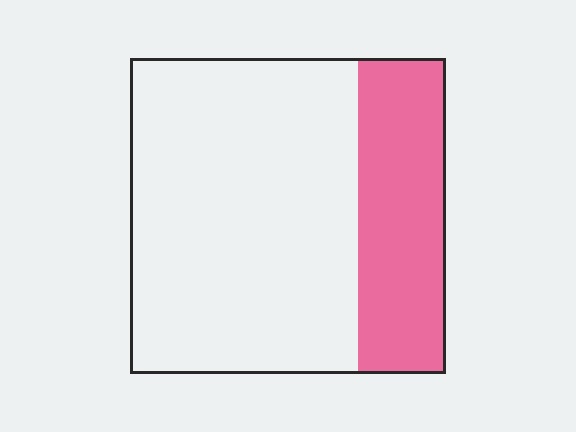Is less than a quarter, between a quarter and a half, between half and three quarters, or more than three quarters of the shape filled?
Between a quarter and a half.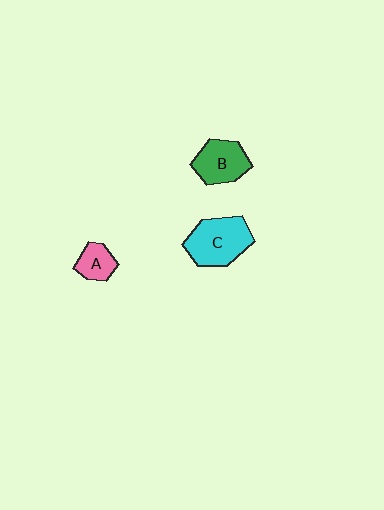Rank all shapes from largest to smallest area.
From largest to smallest: C (cyan), B (green), A (pink).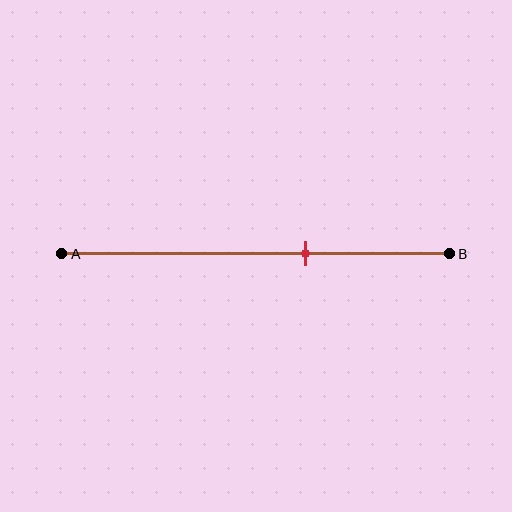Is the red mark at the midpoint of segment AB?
No, the mark is at about 65% from A, not at the 50% midpoint.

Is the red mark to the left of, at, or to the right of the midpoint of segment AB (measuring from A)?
The red mark is to the right of the midpoint of segment AB.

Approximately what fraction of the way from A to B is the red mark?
The red mark is approximately 65% of the way from A to B.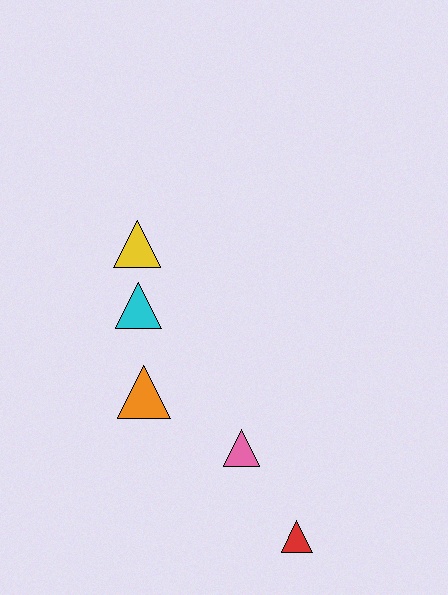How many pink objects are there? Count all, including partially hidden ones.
There is 1 pink object.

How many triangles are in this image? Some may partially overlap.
There are 5 triangles.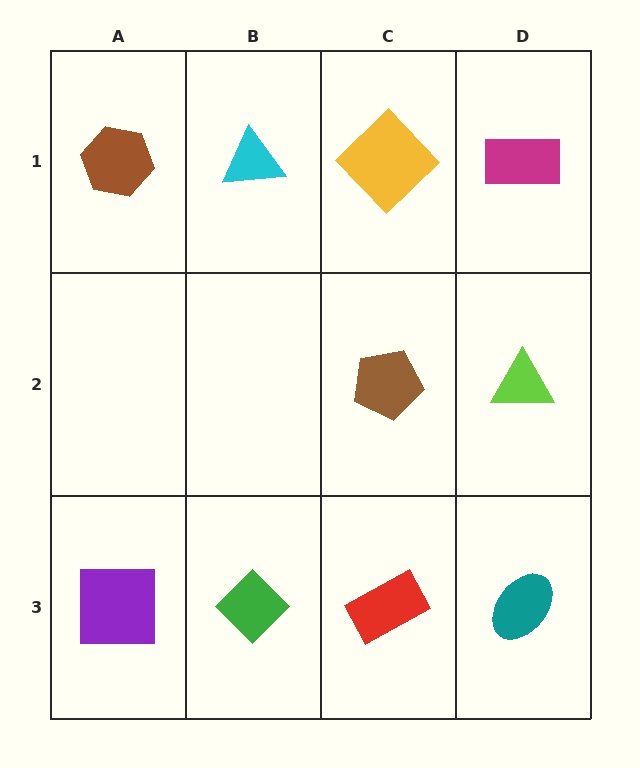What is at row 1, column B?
A cyan triangle.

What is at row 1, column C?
A yellow diamond.